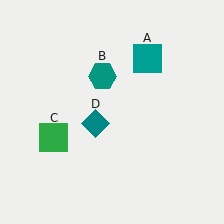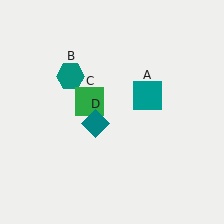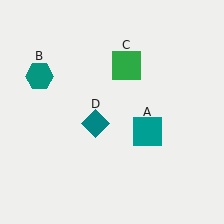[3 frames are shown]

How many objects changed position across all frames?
3 objects changed position: teal square (object A), teal hexagon (object B), green square (object C).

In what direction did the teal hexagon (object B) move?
The teal hexagon (object B) moved left.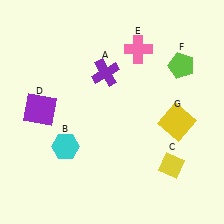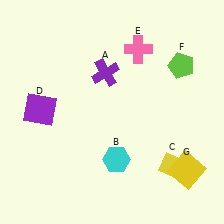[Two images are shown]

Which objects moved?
The objects that moved are: the cyan hexagon (B), the yellow square (G).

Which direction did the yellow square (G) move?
The yellow square (G) moved down.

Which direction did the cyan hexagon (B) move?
The cyan hexagon (B) moved right.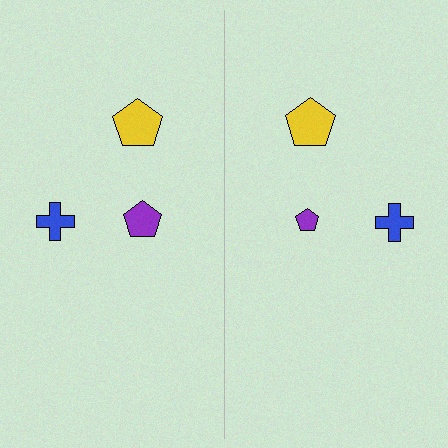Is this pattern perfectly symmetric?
No, the pattern is not perfectly symmetric. The purple pentagon on the right side has a different size than its mirror counterpart.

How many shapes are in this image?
There are 6 shapes in this image.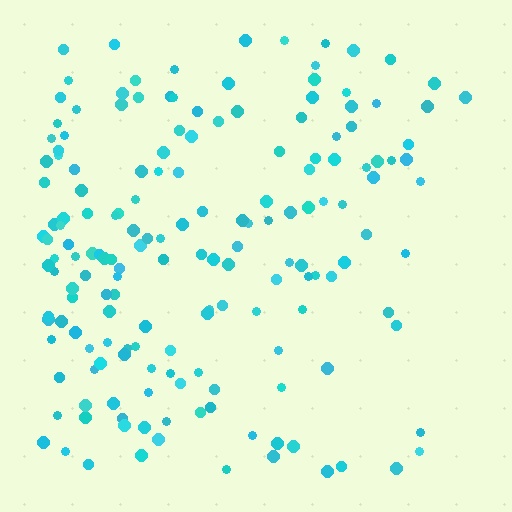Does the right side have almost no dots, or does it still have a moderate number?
Still a moderate number, just noticeably fewer than the left.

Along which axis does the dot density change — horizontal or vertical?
Horizontal.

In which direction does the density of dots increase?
From right to left, with the left side densest.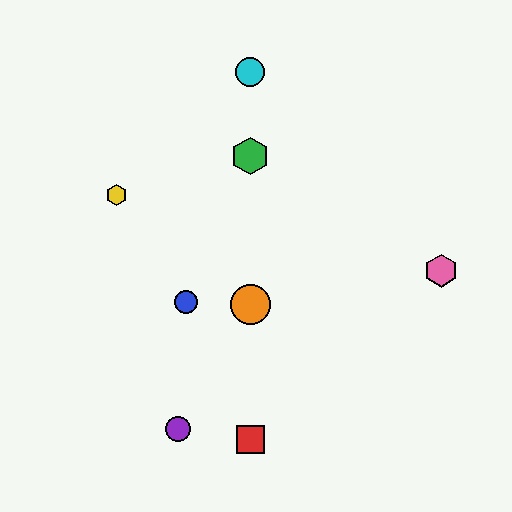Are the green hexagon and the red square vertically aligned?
Yes, both are at x≈250.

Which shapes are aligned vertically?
The red square, the green hexagon, the orange circle, the cyan circle are aligned vertically.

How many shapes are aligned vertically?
4 shapes (the red square, the green hexagon, the orange circle, the cyan circle) are aligned vertically.